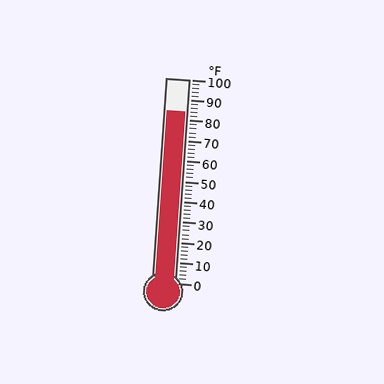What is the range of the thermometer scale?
The thermometer scale ranges from 0°F to 100°F.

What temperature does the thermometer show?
The thermometer shows approximately 84°F.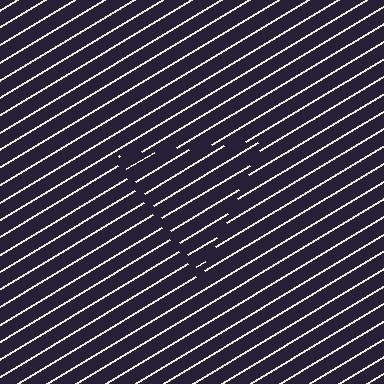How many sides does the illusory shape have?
3 sides — the line-ends trace a triangle.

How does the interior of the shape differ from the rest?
The interior of the shape contains the same grating, shifted by half a period — the contour is defined by the phase discontinuity where line-ends from the inner and outer gratings abut.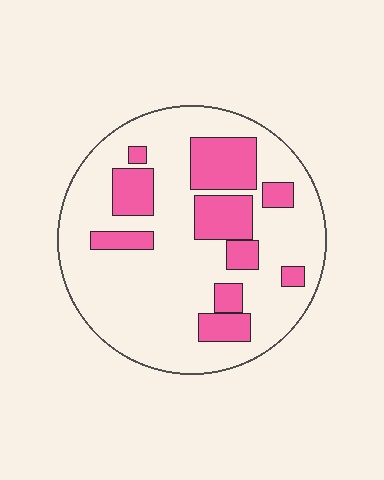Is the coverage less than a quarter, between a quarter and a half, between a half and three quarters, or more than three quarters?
Between a quarter and a half.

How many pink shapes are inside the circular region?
10.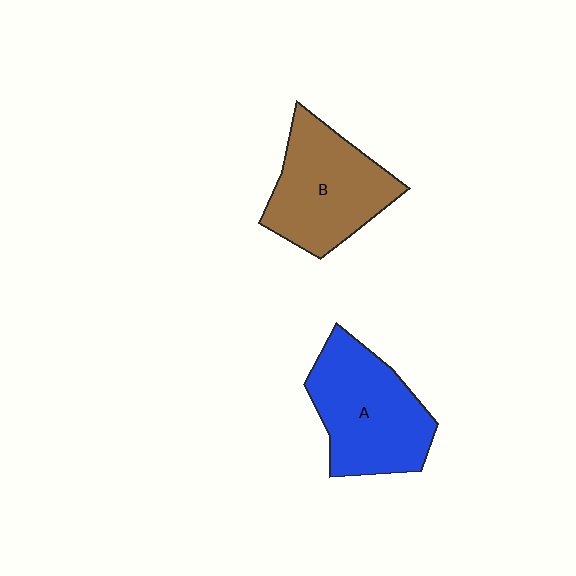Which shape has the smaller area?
Shape B (brown).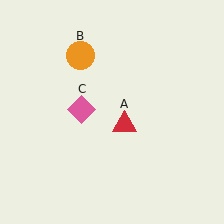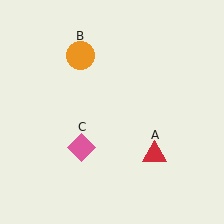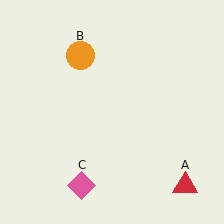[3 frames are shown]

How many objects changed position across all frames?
2 objects changed position: red triangle (object A), pink diamond (object C).